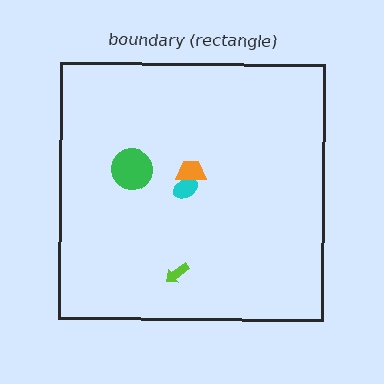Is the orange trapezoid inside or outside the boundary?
Inside.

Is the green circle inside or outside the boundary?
Inside.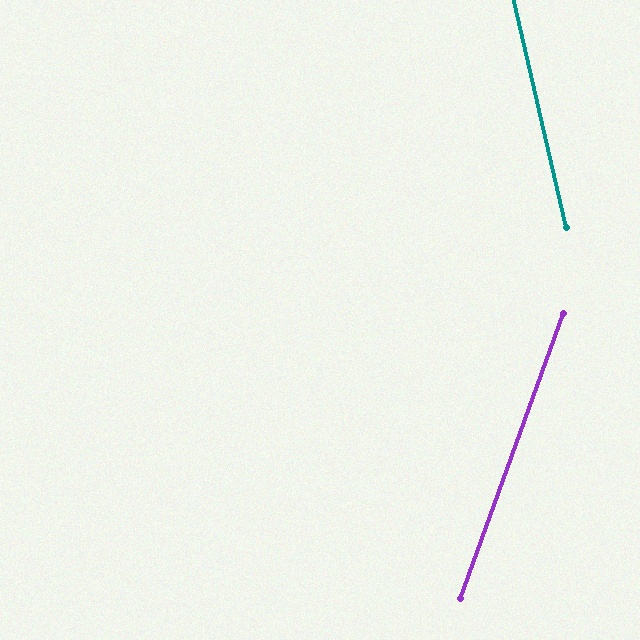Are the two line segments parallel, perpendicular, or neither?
Neither parallel nor perpendicular — they differ by about 33°.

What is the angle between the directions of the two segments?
Approximately 33 degrees.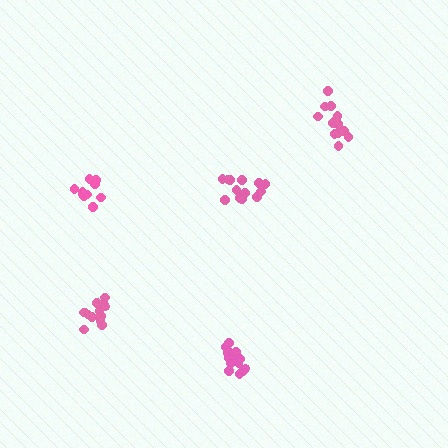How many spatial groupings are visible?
There are 5 spatial groupings.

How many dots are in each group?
Group 1: 14 dots, Group 2: 13 dots, Group 3: 14 dots, Group 4: 10 dots, Group 5: 13 dots (64 total).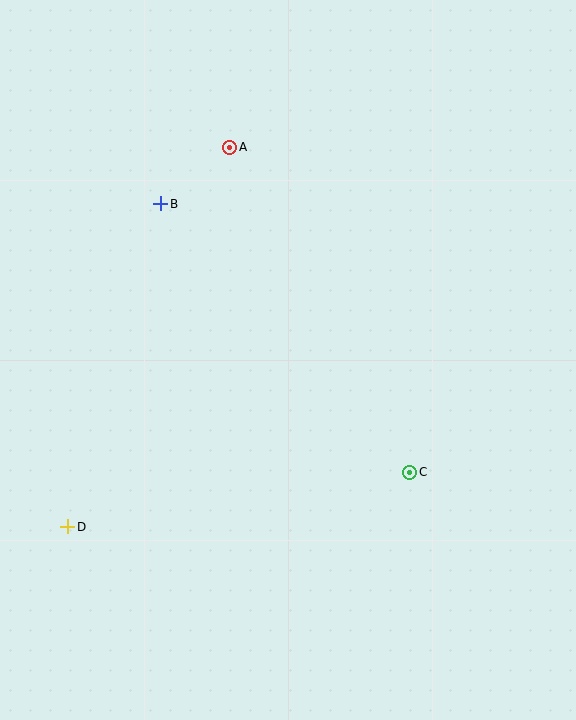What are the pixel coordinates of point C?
Point C is at (410, 472).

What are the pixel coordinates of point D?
Point D is at (68, 527).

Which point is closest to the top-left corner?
Point B is closest to the top-left corner.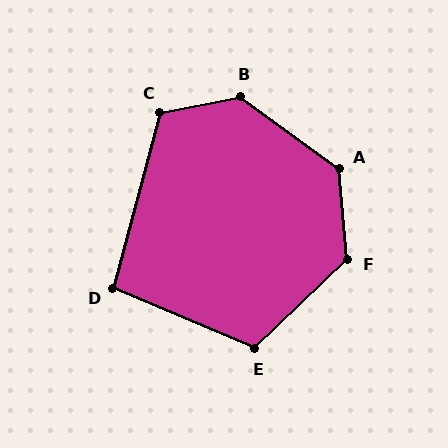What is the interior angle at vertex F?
Approximately 129 degrees (obtuse).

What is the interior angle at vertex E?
Approximately 113 degrees (obtuse).